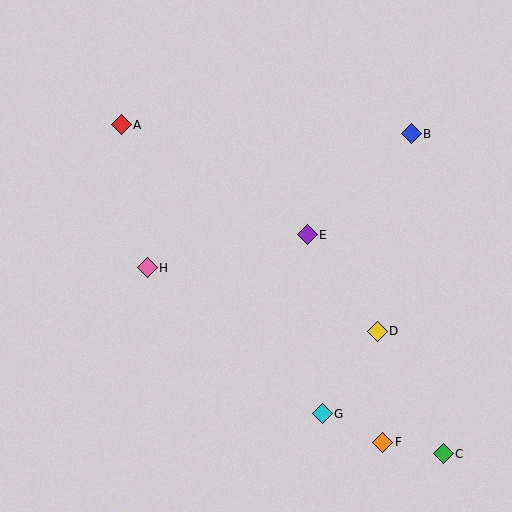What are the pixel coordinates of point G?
Point G is at (322, 414).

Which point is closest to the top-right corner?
Point B is closest to the top-right corner.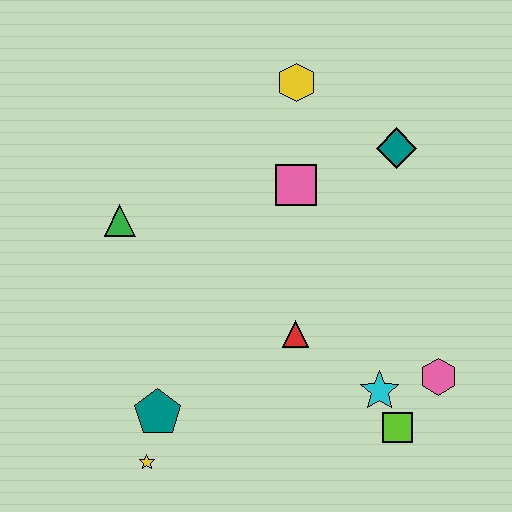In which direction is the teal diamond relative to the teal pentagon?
The teal diamond is above the teal pentagon.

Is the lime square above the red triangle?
No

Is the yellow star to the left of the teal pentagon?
Yes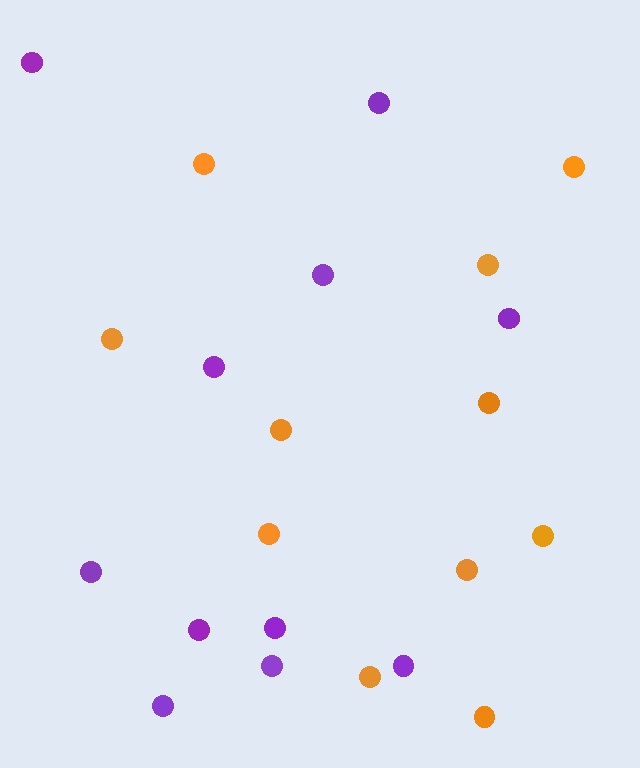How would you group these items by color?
There are 2 groups: one group of purple circles (11) and one group of orange circles (11).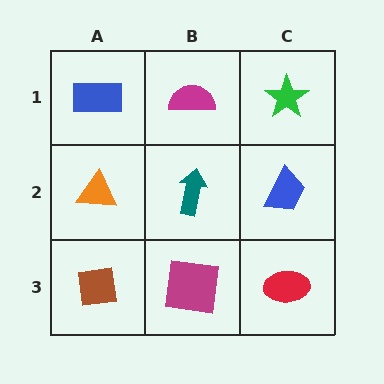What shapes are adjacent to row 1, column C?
A blue trapezoid (row 2, column C), a magenta semicircle (row 1, column B).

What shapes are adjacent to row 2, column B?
A magenta semicircle (row 1, column B), a magenta square (row 3, column B), an orange triangle (row 2, column A), a blue trapezoid (row 2, column C).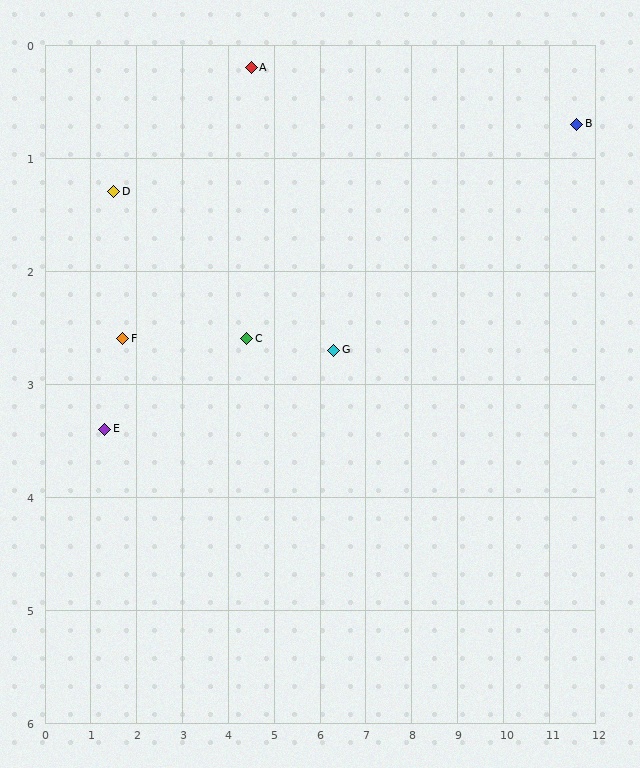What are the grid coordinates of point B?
Point B is at approximately (11.6, 0.7).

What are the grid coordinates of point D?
Point D is at approximately (1.5, 1.3).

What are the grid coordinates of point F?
Point F is at approximately (1.7, 2.6).